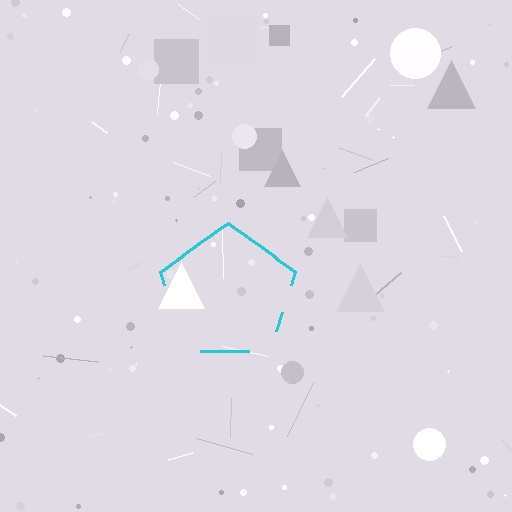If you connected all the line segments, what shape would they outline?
They would outline a pentagon.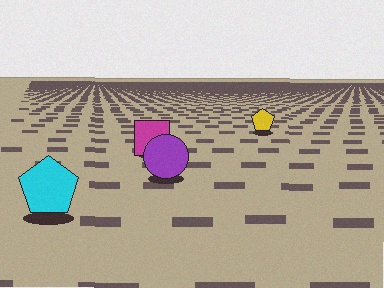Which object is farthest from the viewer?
The yellow pentagon is farthest from the viewer. It appears smaller and the ground texture around it is denser.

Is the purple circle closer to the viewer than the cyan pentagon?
No. The cyan pentagon is closer — you can tell from the texture gradient: the ground texture is coarser near it.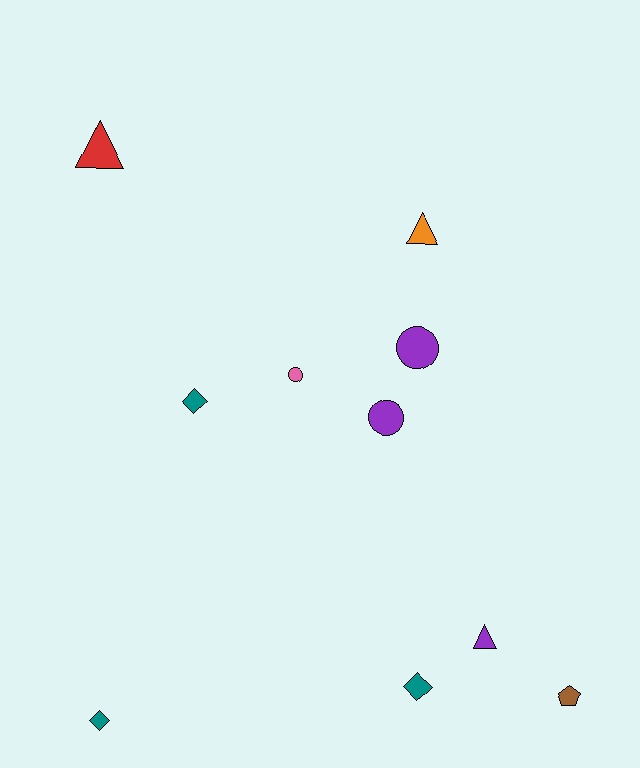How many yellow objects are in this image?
There are no yellow objects.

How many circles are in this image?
There are 3 circles.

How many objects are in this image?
There are 10 objects.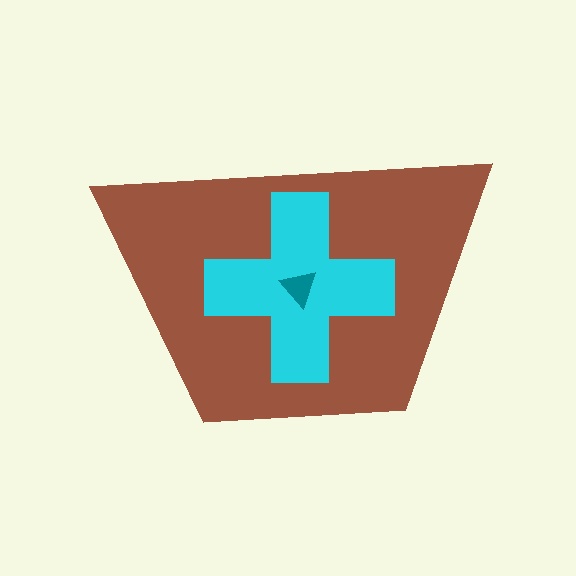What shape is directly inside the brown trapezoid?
The cyan cross.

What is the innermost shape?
The teal triangle.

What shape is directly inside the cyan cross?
The teal triangle.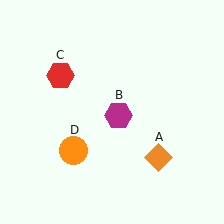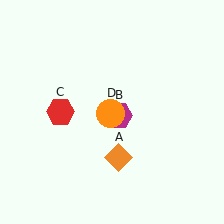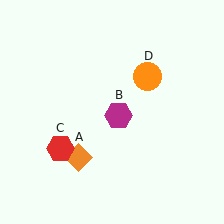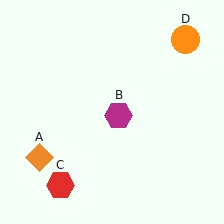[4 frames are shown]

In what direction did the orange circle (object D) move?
The orange circle (object D) moved up and to the right.